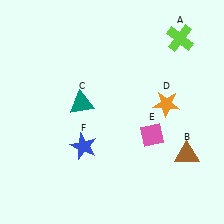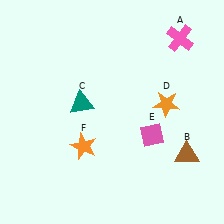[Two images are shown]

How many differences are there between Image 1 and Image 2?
There are 2 differences between the two images.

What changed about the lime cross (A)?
In Image 1, A is lime. In Image 2, it changed to pink.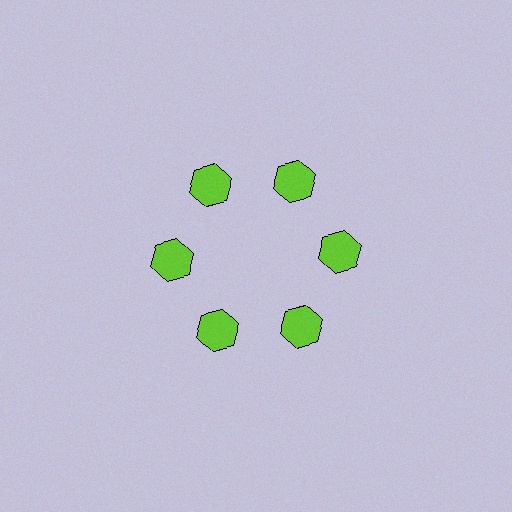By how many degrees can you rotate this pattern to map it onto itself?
The pattern maps onto itself every 60 degrees of rotation.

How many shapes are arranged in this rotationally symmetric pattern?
There are 6 shapes, arranged in 6 groups of 1.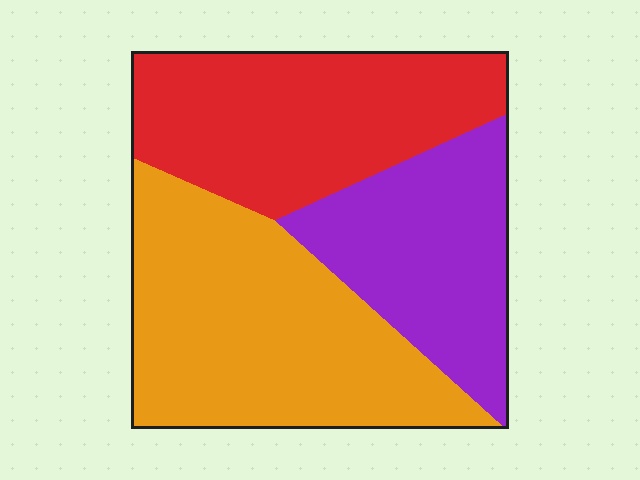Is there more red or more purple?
Red.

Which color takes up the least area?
Purple, at roughly 25%.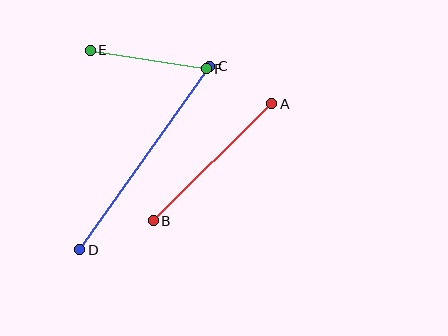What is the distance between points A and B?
The distance is approximately 166 pixels.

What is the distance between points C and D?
The distance is approximately 225 pixels.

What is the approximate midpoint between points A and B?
The midpoint is at approximately (213, 162) pixels.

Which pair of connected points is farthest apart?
Points C and D are farthest apart.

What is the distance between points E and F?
The distance is approximately 117 pixels.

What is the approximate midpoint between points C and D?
The midpoint is at approximately (145, 158) pixels.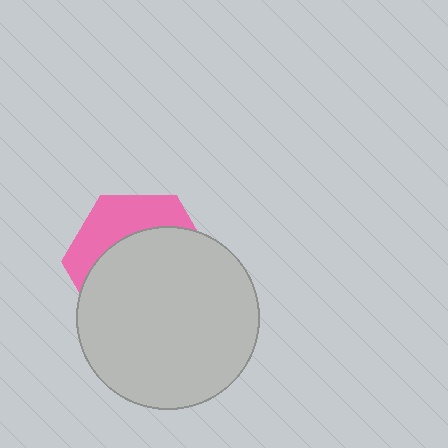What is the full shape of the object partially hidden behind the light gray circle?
The partially hidden object is a pink hexagon.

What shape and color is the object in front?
The object in front is a light gray circle.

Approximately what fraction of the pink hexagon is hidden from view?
Roughly 67% of the pink hexagon is hidden behind the light gray circle.